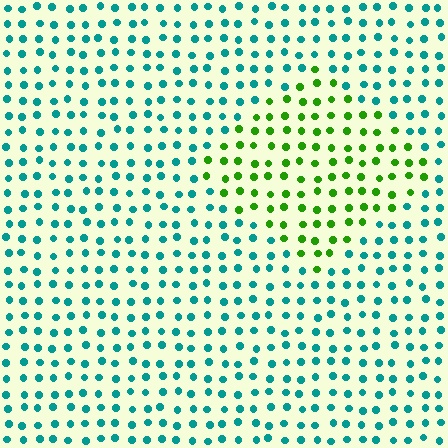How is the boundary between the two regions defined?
The boundary is defined purely by a slight shift in hue (about 67 degrees). Spacing, size, and orientation are identical on both sides.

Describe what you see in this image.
The image is filled with small teal elements in a uniform arrangement. A diamond-shaped region is visible where the elements are tinted to a slightly different hue, forming a subtle color boundary.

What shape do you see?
I see a diamond.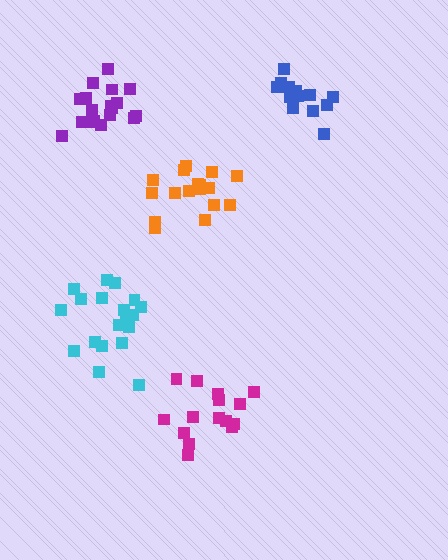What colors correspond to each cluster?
The clusters are colored: cyan, purple, blue, magenta, orange.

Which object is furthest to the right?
The blue cluster is rightmost.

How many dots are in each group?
Group 1: 19 dots, Group 2: 18 dots, Group 3: 13 dots, Group 4: 15 dots, Group 5: 18 dots (83 total).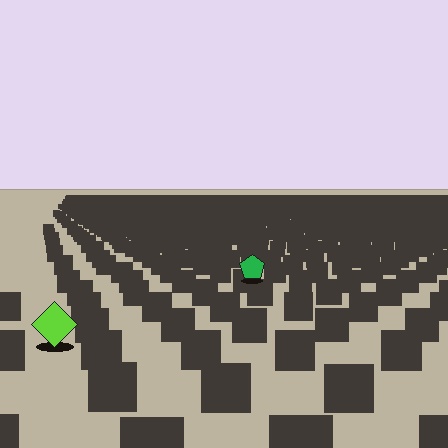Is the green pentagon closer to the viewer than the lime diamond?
No. The lime diamond is closer — you can tell from the texture gradient: the ground texture is coarser near it.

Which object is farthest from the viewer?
The green pentagon is farthest from the viewer. It appears smaller and the ground texture around it is denser.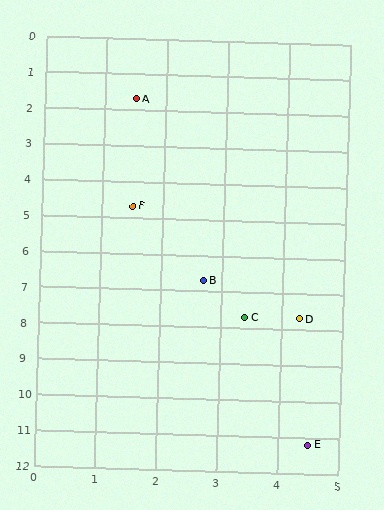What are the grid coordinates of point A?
Point A is at approximately (1.5, 1.7).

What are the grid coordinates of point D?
Point D is at approximately (4.3, 7.7).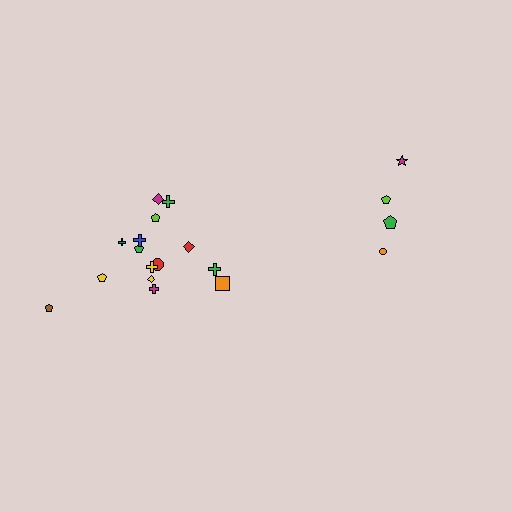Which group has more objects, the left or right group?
The left group.